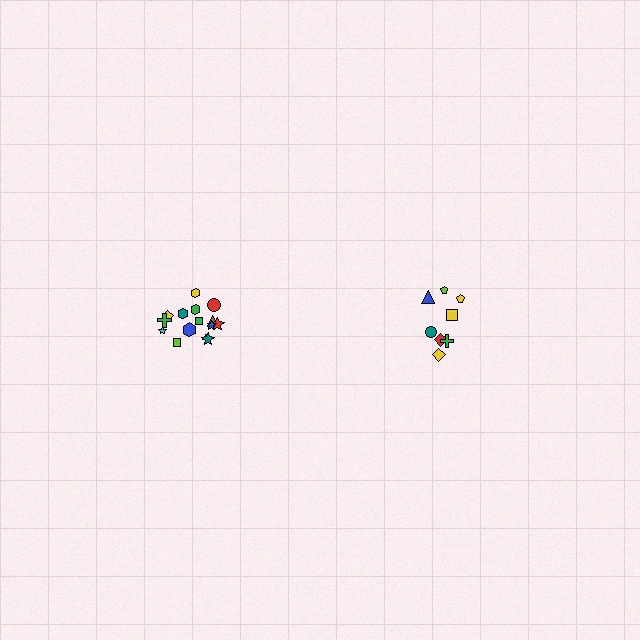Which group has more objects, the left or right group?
The left group.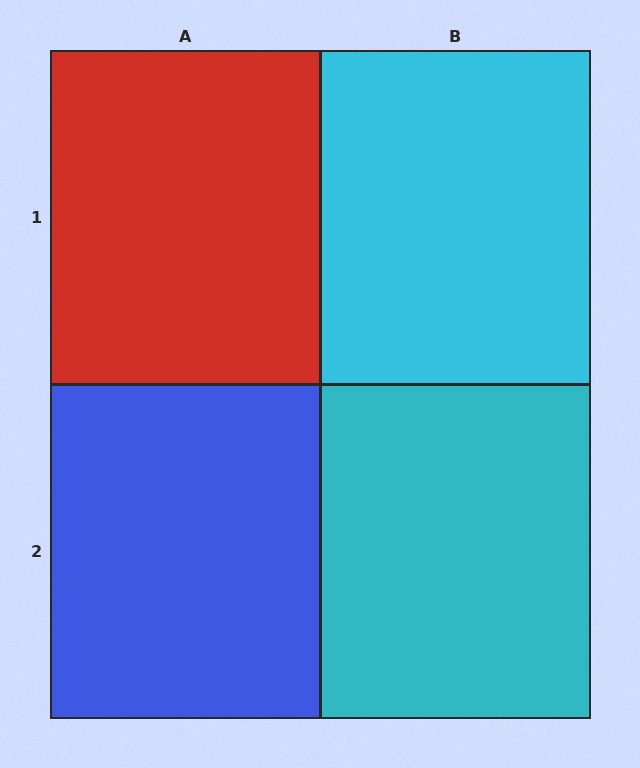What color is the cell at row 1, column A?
Red.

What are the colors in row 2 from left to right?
Blue, cyan.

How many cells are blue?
1 cell is blue.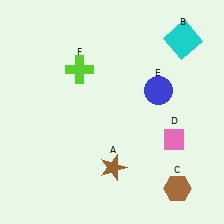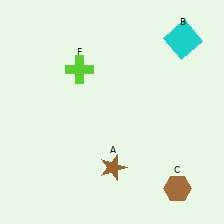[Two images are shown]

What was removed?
The blue circle (E), the pink diamond (D) were removed in Image 2.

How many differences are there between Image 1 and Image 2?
There are 2 differences between the two images.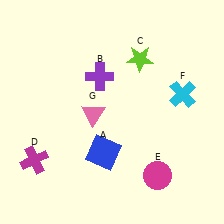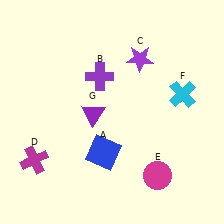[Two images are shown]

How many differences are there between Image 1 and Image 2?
There are 2 differences between the two images.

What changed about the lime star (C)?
In Image 1, C is lime. In Image 2, it changed to purple.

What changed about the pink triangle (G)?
In Image 1, G is pink. In Image 2, it changed to purple.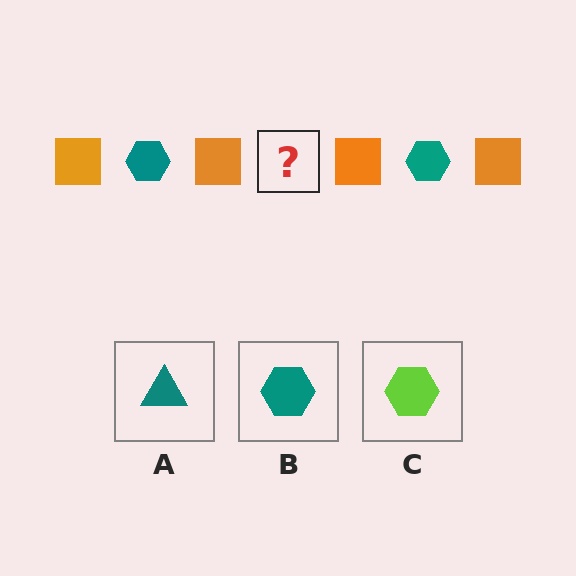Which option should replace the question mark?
Option B.